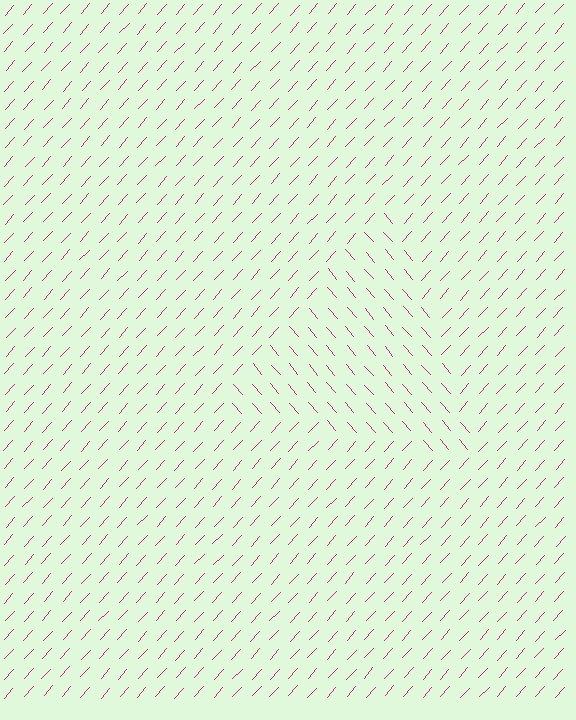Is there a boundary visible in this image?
Yes, there is a texture boundary formed by a change in line orientation.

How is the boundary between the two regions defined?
The boundary is defined purely by a change in line orientation (approximately 83 degrees difference). All lines are the same color and thickness.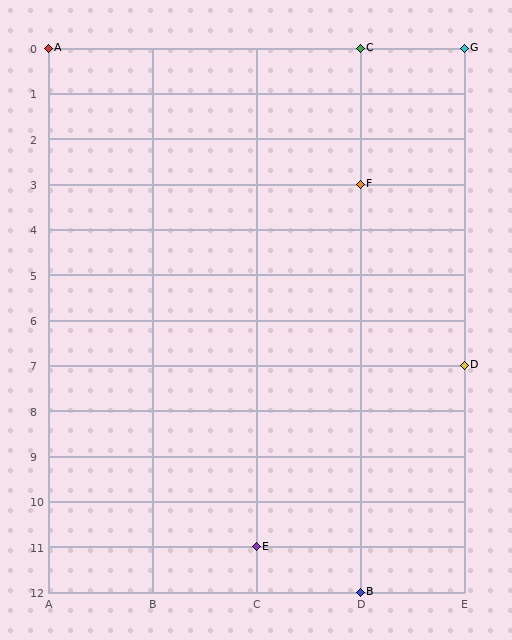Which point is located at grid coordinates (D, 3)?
Point F is at (D, 3).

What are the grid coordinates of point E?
Point E is at grid coordinates (C, 11).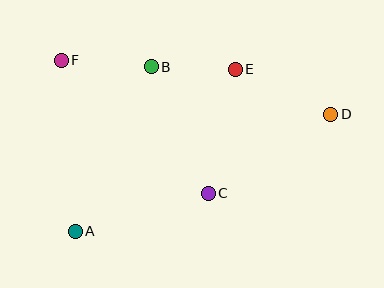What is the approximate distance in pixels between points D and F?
The distance between D and F is approximately 275 pixels.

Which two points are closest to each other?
Points B and E are closest to each other.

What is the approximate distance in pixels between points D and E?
The distance between D and E is approximately 106 pixels.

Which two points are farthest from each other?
Points A and D are farthest from each other.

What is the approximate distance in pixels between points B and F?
The distance between B and F is approximately 90 pixels.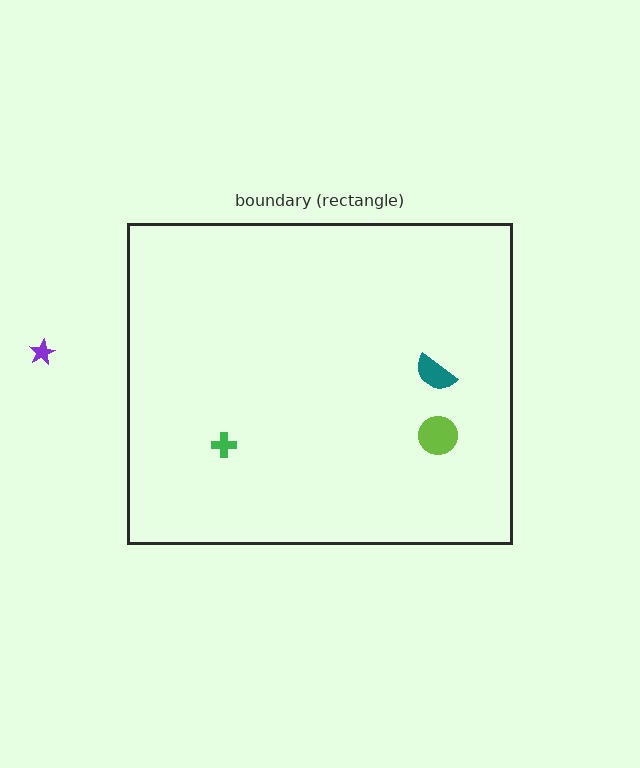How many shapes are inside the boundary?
3 inside, 1 outside.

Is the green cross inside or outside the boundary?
Inside.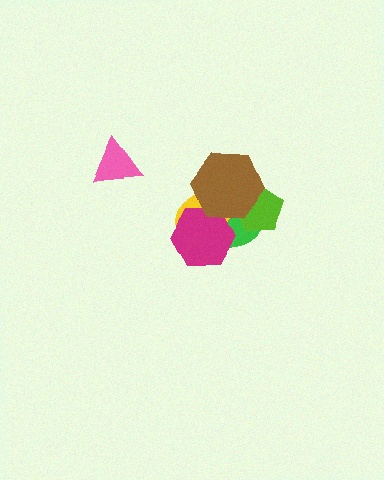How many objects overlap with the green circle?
4 objects overlap with the green circle.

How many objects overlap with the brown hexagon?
4 objects overlap with the brown hexagon.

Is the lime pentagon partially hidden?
Yes, it is partially covered by another shape.